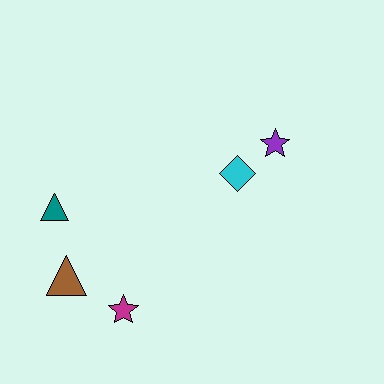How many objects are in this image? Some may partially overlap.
There are 5 objects.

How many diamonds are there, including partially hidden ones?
There is 1 diamond.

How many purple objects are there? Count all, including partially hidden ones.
There is 1 purple object.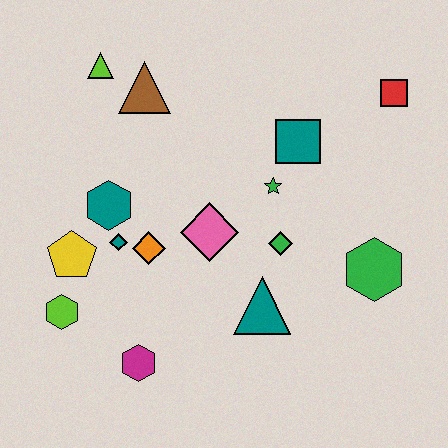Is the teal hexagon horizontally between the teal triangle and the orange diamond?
No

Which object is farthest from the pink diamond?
The red square is farthest from the pink diamond.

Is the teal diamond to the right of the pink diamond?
No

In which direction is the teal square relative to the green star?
The teal square is above the green star.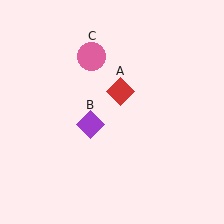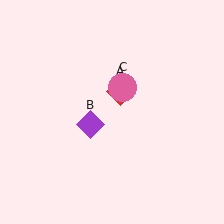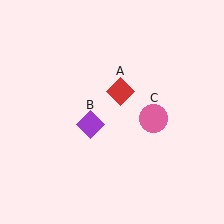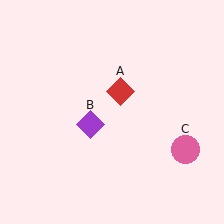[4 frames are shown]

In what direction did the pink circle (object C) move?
The pink circle (object C) moved down and to the right.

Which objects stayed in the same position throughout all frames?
Red diamond (object A) and purple diamond (object B) remained stationary.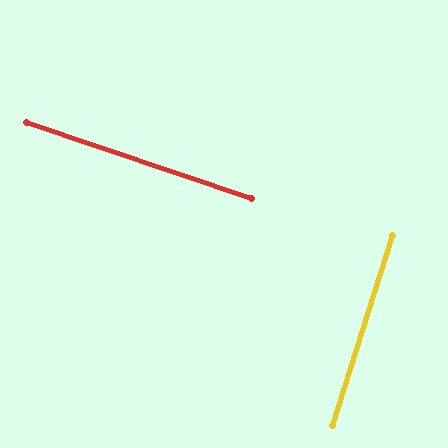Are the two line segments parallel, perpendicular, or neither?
Perpendicular — they meet at approximately 89°.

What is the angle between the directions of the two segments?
Approximately 89 degrees.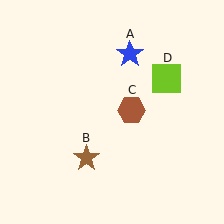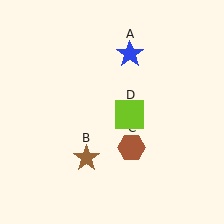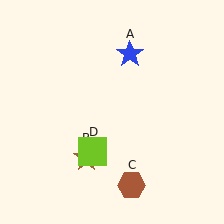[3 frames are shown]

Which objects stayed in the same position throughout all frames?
Blue star (object A) and brown star (object B) remained stationary.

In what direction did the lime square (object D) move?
The lime square (object D) moved down and to the left.